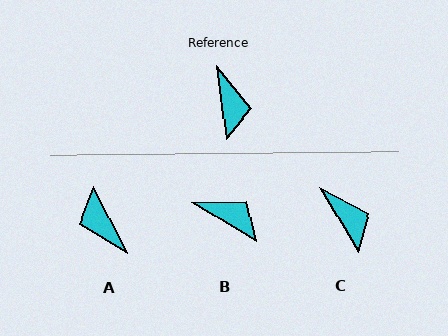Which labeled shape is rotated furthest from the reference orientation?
A, about 161 degrees away.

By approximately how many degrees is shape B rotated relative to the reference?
Approximately 52 degrees counter-clockwise.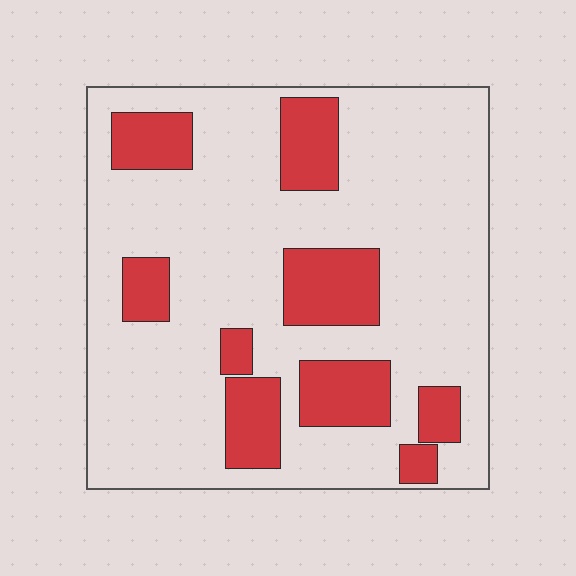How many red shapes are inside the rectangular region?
9.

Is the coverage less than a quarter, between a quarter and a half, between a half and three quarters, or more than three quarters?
Less than a quarter.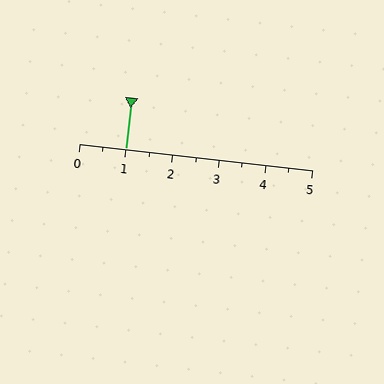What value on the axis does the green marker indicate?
The marker indicates approximately 1.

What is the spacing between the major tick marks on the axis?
The major ticks are spaced 1 apart.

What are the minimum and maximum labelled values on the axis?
The axis runs from 0 to 5.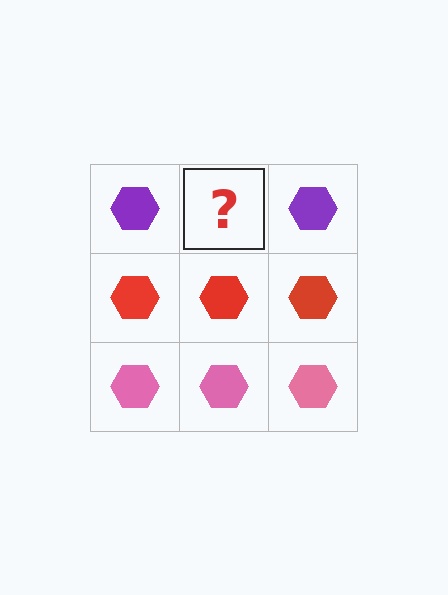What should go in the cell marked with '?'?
The missing cell should contain a purple hexagon.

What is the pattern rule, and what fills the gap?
The rule is that each row has a consistent color. The gap should be filled with a purple hexagon.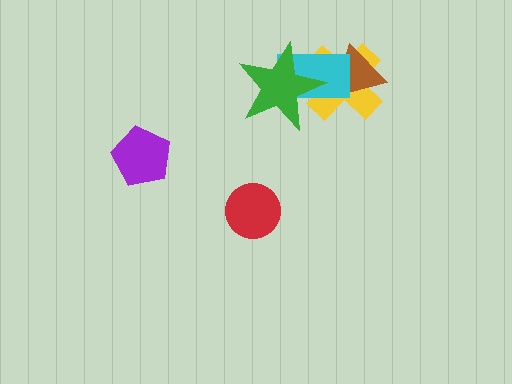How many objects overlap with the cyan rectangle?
3 objects overlap with the cyan rectangle.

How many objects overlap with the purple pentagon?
0 objects overlap with the purple pentagon.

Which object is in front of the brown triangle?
The cyan rectangle is in front of the brown triangle.